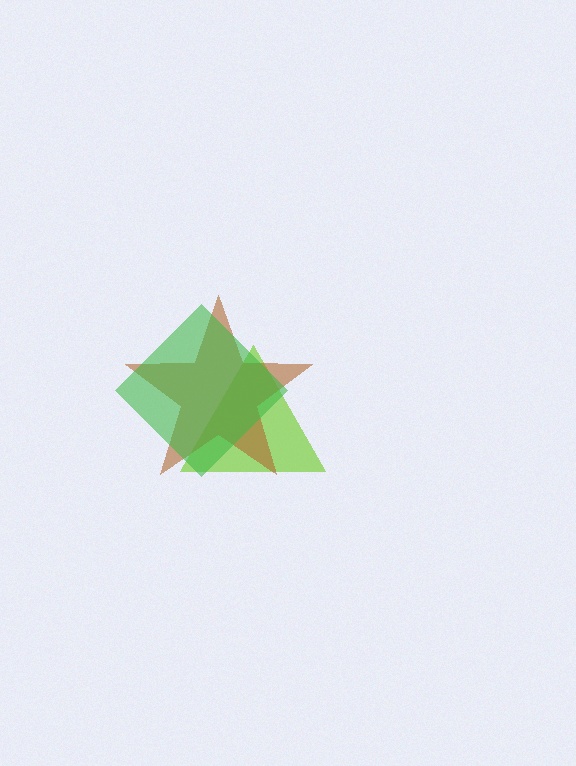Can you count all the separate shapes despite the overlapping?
Yes, there are 3 separate shapes.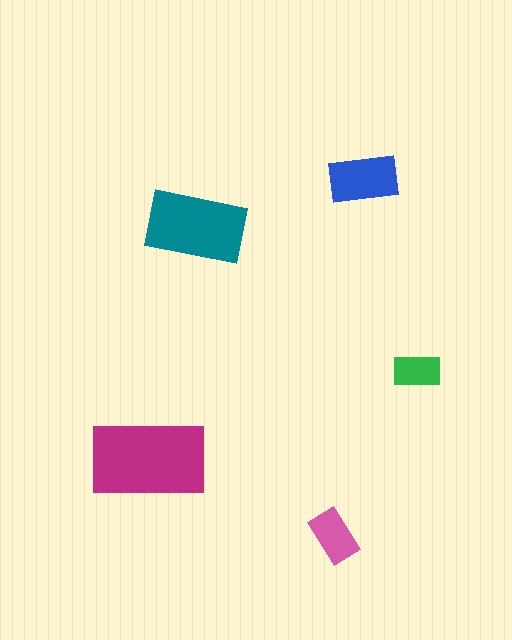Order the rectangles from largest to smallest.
the magenta one, the teal one, the blue one, the pink one, the green one.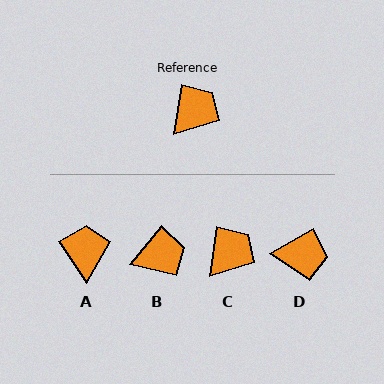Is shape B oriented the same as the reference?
No, it is off by about 31 degrees.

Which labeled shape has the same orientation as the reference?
C.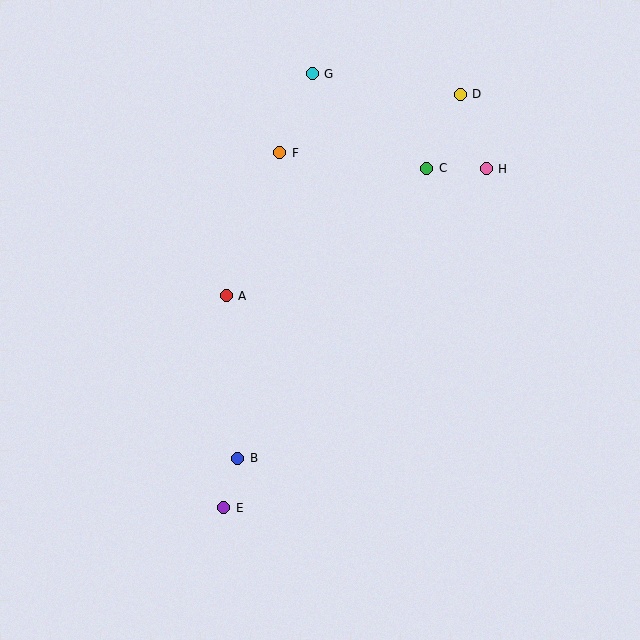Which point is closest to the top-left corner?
Point F is closest to the top-left corner.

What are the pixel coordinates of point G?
Point G is at (312, 74).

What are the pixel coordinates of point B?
Point B is at (238, 458).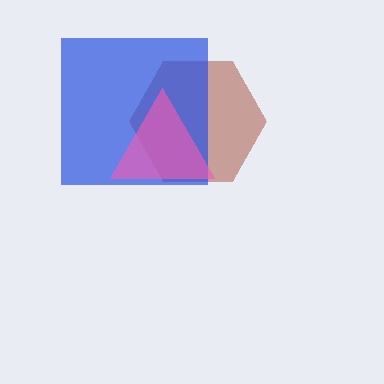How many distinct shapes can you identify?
There are 3 distinct shapes: a brown hexagon, a blue square, a pink triangle.